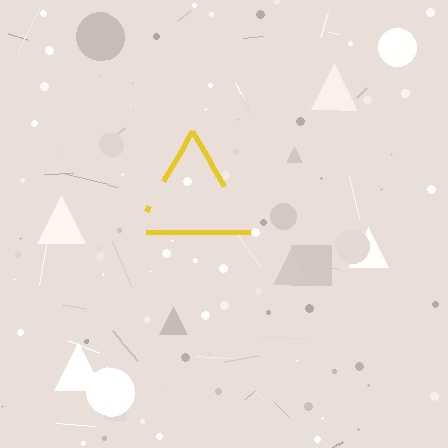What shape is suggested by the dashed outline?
The dashed outline suggests a triangle.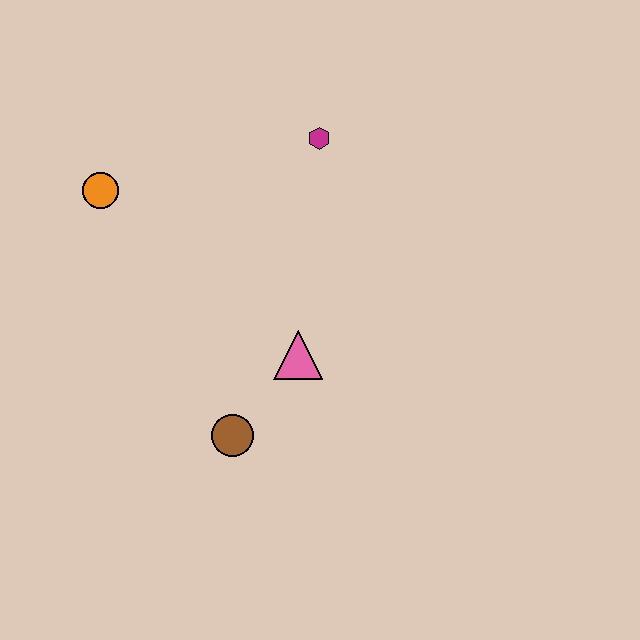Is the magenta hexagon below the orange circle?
No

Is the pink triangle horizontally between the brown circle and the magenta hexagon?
Yes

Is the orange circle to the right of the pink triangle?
No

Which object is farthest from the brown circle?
The magenta hexagon is farthest from the brown circle.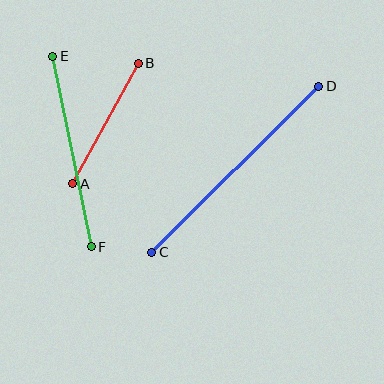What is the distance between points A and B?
The distance is approximately 137 pixels.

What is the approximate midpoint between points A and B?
The midpoint is at approximately (106, 123) pixels.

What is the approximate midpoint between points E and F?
The midpoint is at approximately (72, 151) pixels.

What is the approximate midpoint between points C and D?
The midpoint is at approximately (235, 169) pixels.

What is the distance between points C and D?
The distance is approximately 236 pixels.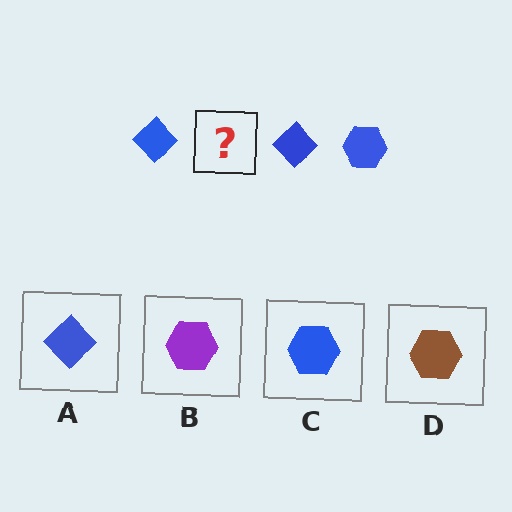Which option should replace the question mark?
Option C.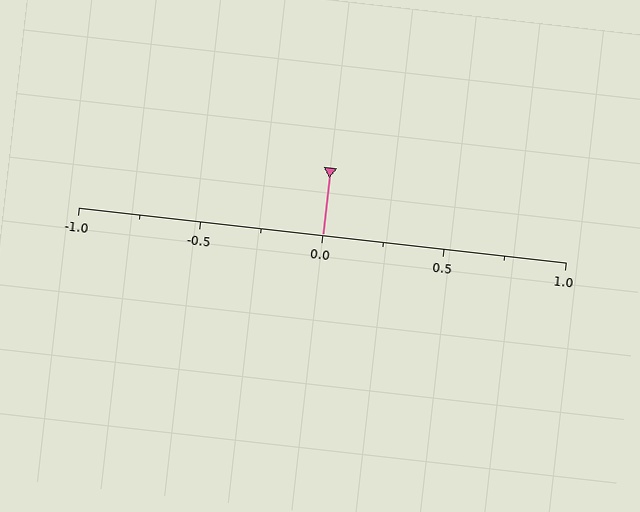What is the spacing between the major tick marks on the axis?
The major ticks are spaced 0.5 apart.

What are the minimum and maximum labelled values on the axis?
The axis runs from -1.0 to 1.0.